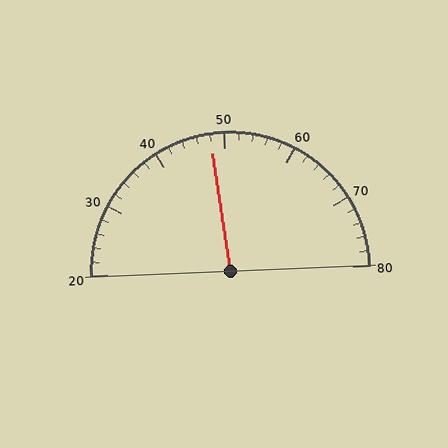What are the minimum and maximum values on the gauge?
The gauge ranges from 20 to 80.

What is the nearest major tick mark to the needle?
The nearest major tick mark is 50.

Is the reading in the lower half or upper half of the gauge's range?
The reading is in the lower half of the range (20 to 80).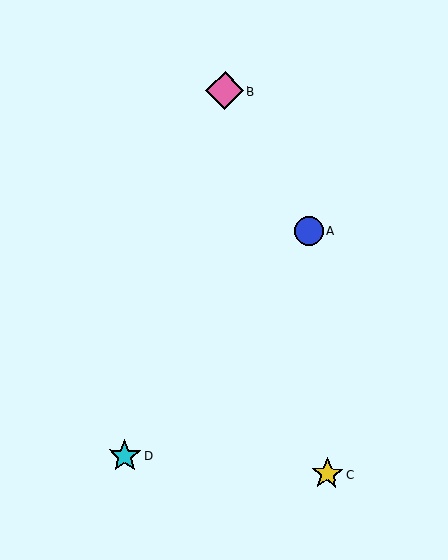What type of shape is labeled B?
Shape B is a pink diamond.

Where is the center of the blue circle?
The center of the blue circle is at (309, 230).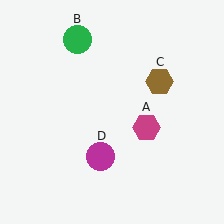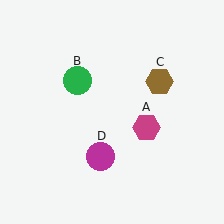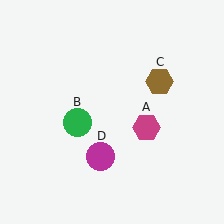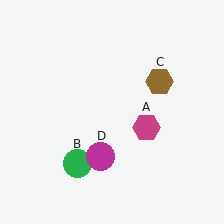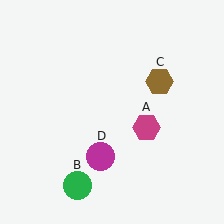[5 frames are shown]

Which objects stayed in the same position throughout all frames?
Magenta hexagon (object A) and brown hexagon (object C) and magenta circle (object D) remained stationary.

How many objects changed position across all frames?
1 object changed position: green circle (object B).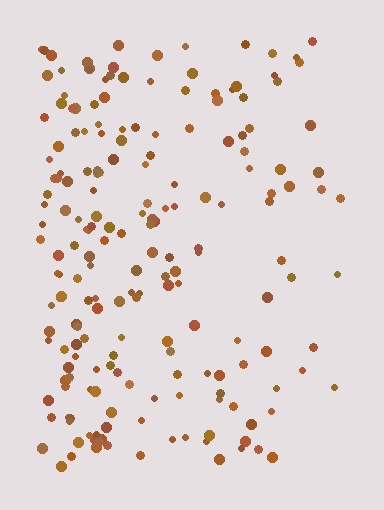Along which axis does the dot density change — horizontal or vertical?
Horizontal.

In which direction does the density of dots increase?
From right to left, with the left side densest.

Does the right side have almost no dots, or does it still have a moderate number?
Still a moderate number, just noticeably fewer than the left.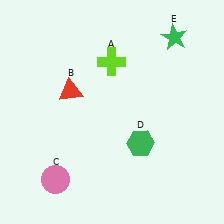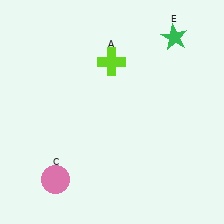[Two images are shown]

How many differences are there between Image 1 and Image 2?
There are 2 differences between the two images.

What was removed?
The red triangle (B), the green hexagon (D) were removed in Image 2.